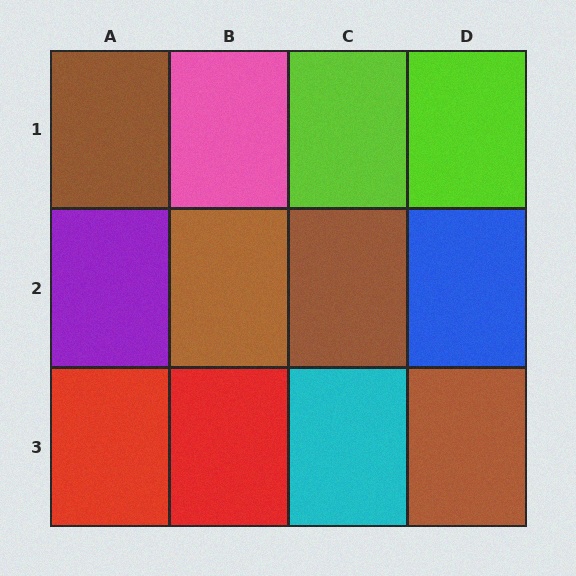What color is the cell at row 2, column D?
Blue.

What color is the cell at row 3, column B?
Red.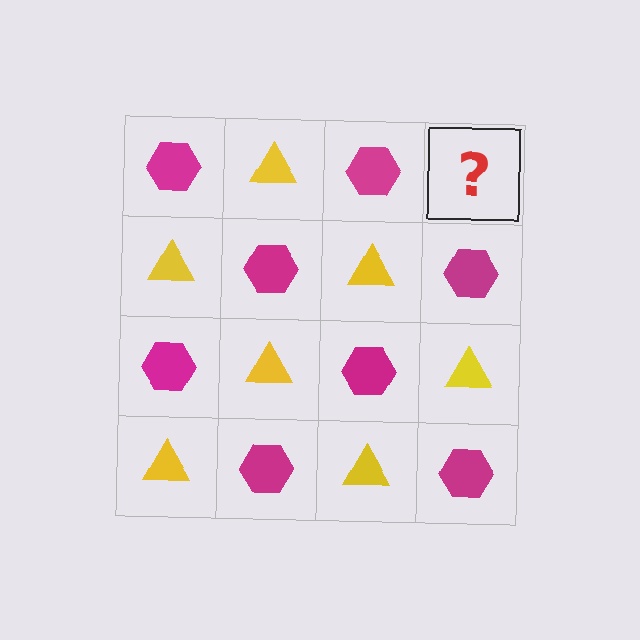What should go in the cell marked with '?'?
The missing cell should contain a yellow triangle.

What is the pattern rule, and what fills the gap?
The rule is that it alternates magenta hexagon and yellow triangle in a checkerboard pattern. The gap should be filled with a yellow triangle.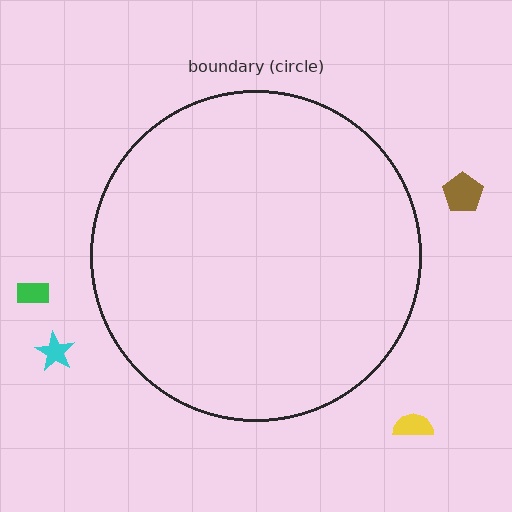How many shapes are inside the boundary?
0 inside, 4 outside.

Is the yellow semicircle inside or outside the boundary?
Outside.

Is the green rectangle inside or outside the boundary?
Outside.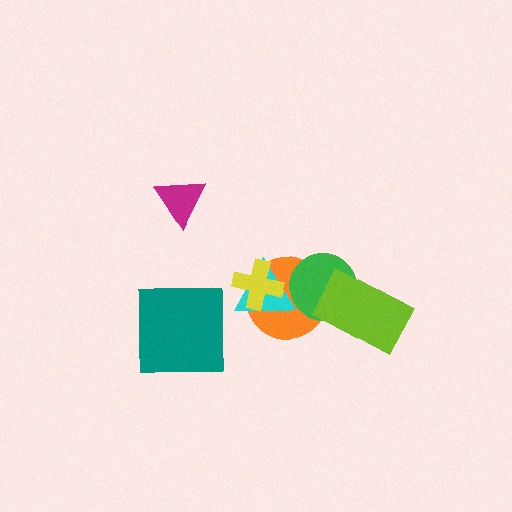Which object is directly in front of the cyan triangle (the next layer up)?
The yellow cross is directly in front of the cyan triangle.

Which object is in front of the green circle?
The lime rectangle is in front of the green circle.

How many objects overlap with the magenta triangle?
0 objects overlap with the magenta triangle.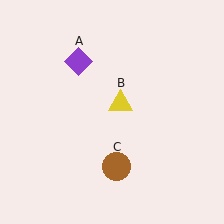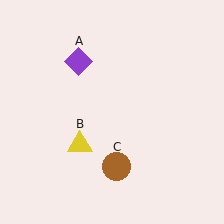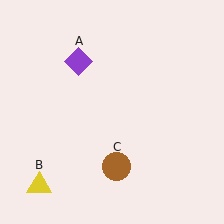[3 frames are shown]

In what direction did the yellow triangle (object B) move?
The yellow triangle (object B) moved down and to the left.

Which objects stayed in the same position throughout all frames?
Purple diamond (object A) and brown circle (object C) remained stationary.